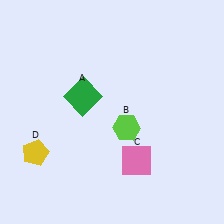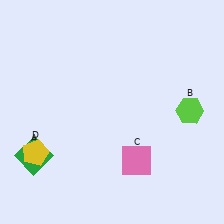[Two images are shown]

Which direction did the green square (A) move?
The green square (A) moved down.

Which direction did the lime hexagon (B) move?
The lime hexagon (B) moved right.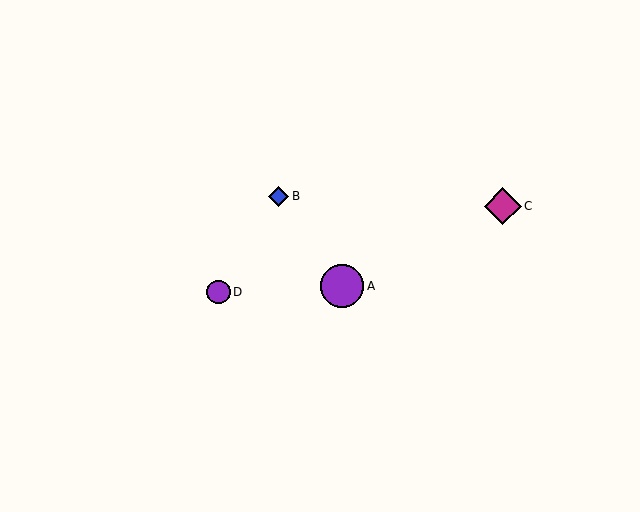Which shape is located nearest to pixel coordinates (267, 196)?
The blue diamond (labeled B) at (279, 196) is nearest to that location.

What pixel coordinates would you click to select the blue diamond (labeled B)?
Click at (279, 196) to select the blue diamond B.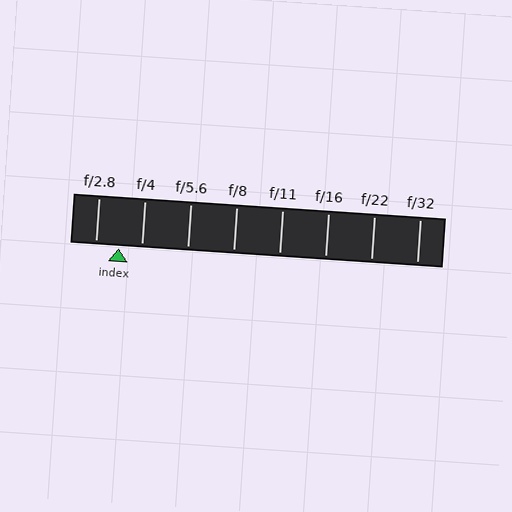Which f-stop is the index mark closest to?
The index mark is closest to f/4.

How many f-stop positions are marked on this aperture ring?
There are 8 f-stop positions marked.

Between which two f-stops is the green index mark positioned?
The index mark is between f/2.8 and f/4.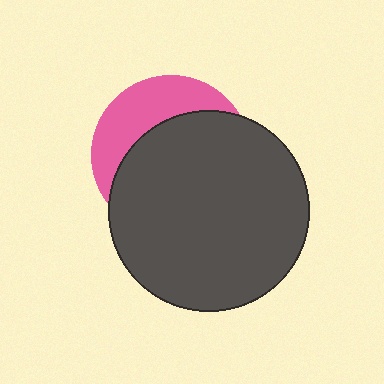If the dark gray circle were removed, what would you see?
You would see the complete pink circle.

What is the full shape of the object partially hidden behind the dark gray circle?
The partially hidden object is a pink circle.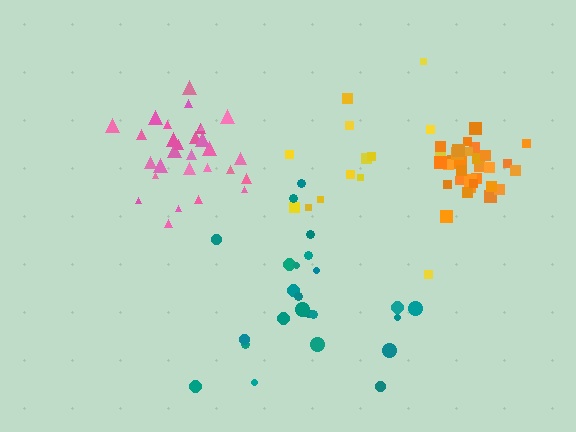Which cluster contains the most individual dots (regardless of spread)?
Orange (30).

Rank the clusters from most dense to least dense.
orange, pink, teal, yellow.